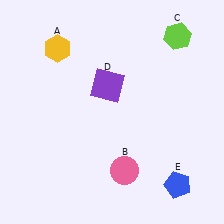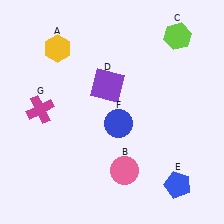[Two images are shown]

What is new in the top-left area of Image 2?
A magenta cross (G) was added in the top-left area of Image 2.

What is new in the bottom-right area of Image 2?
A blue circle (F) was added in the bottom-right area of Image 2.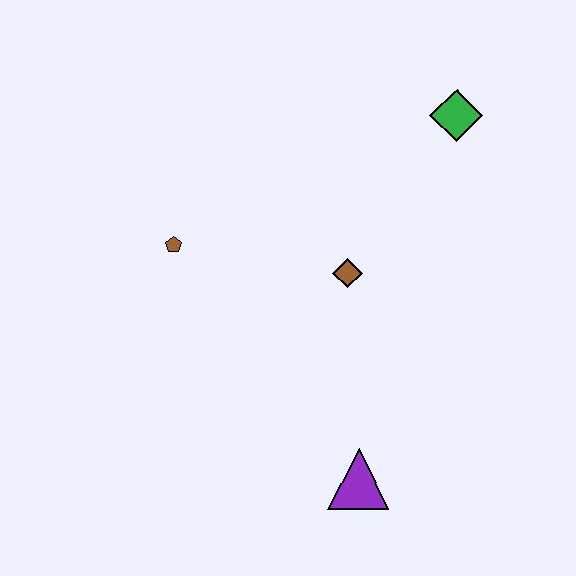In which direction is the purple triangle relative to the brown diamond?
The purple triangle is below the brown diamond.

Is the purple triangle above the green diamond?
No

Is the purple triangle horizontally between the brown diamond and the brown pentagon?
No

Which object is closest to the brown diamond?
The brown pentagon is closest to the brown diamond.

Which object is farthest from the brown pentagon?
The green diamond is farthest from the brown pentagon.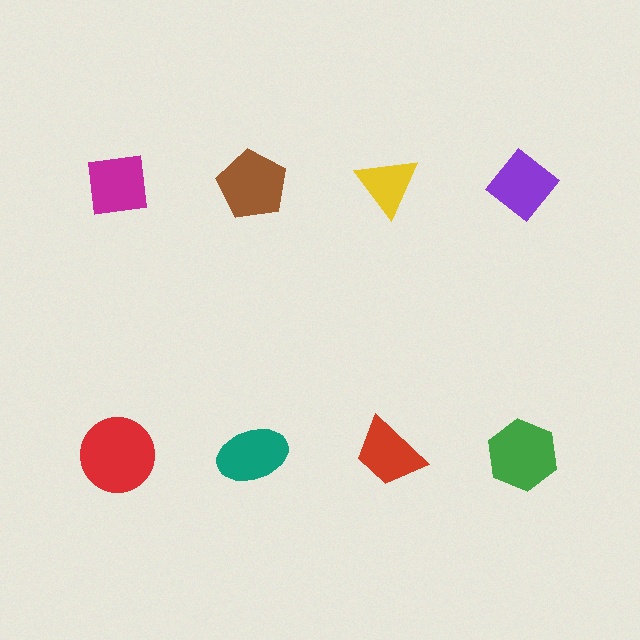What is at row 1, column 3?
A yellow triangle.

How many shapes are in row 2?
4 shapes.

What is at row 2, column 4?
A green hexagon.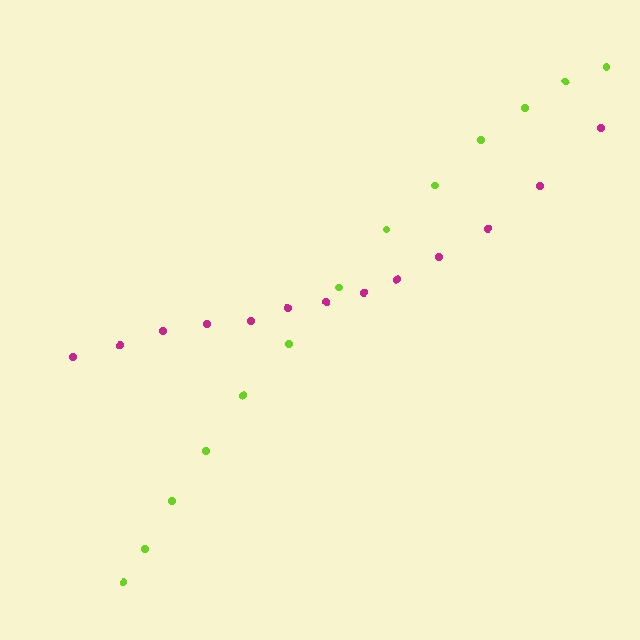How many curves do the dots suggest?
There are 2 distinct paths.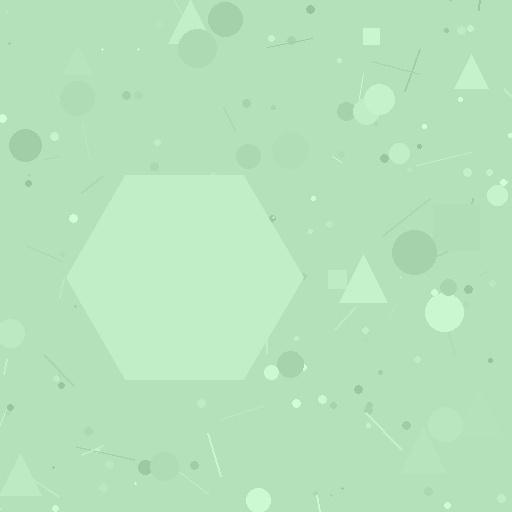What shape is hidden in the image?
A hexagon is hidden in the image.